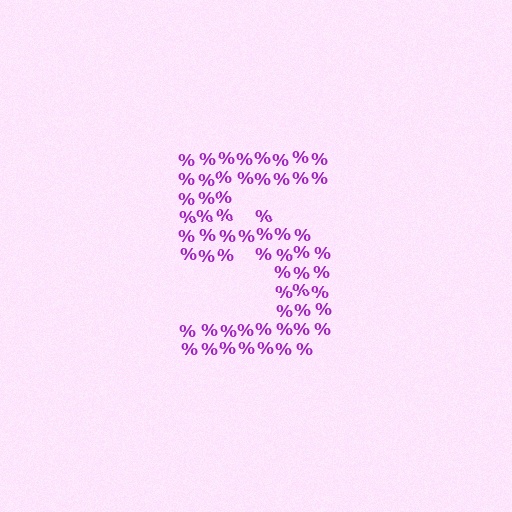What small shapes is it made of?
It is made of small percent signs.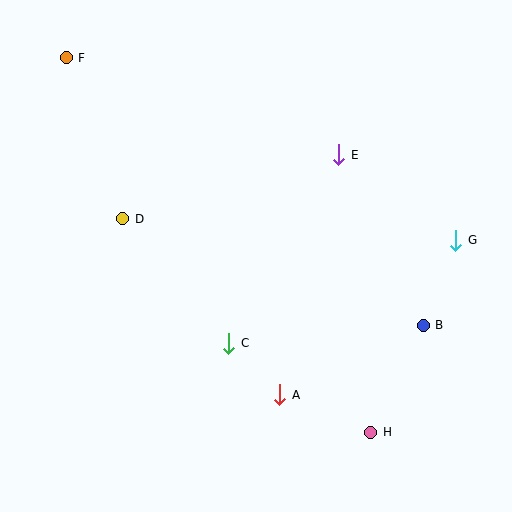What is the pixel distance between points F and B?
The distance between F and B is 446 pixels.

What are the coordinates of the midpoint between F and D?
The midpoint between F and D is at (95, 138).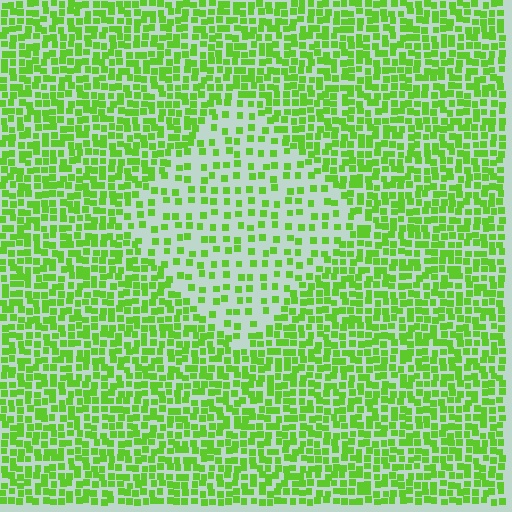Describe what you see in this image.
The image contains small lime elements arranged at two different densities. A diamond-shaped region is visible where the elements are less densely packed than the surrounding area.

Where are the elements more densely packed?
The elements are more densely packed outside the diamond boundary.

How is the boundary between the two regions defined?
The boundary is defined by a change in element density (approximately 2.2x ratio). All elements are the same color, size, and shape.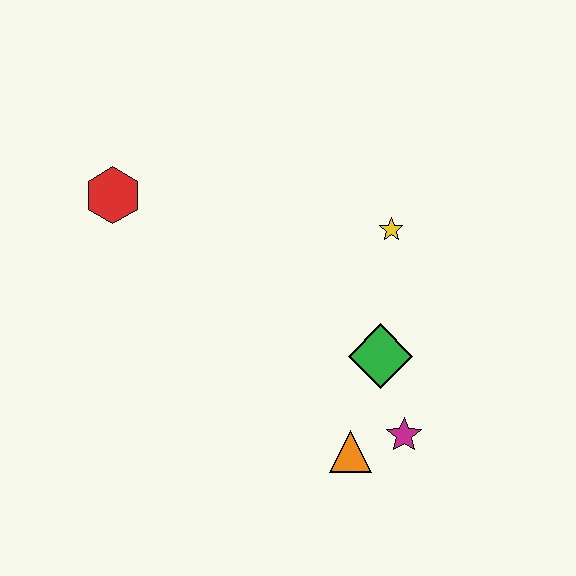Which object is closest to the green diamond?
The magenta star is closest to the green diamond.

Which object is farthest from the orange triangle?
The red hexagon is farthest from the orange triangle.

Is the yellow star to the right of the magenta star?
No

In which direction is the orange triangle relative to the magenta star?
The orange triangle is to the left of the magenta star.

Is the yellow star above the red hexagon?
No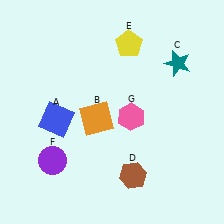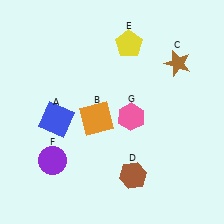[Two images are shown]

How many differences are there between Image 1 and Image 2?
There is 1 difference between the two images.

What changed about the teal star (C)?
In Image 1, C is teal. In Image 2, it changed to brown.